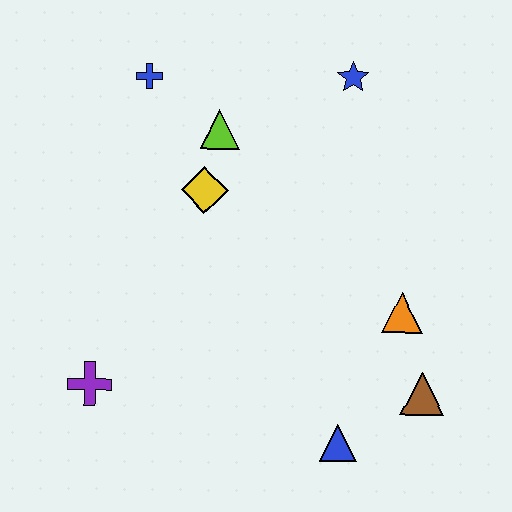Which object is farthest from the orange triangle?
The blue cross is farthest from the orange triangle.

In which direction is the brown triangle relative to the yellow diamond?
The brown triangle is to the right of the yellow diamond.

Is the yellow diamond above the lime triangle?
No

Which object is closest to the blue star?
The lime triangle is closest to the blue star.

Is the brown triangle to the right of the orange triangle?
Yes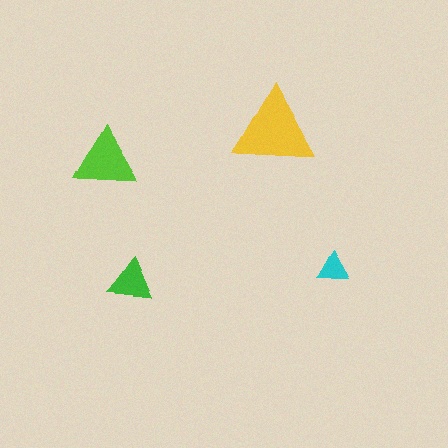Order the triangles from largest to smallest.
the yellow one, the lime one, the green one, the cyan one.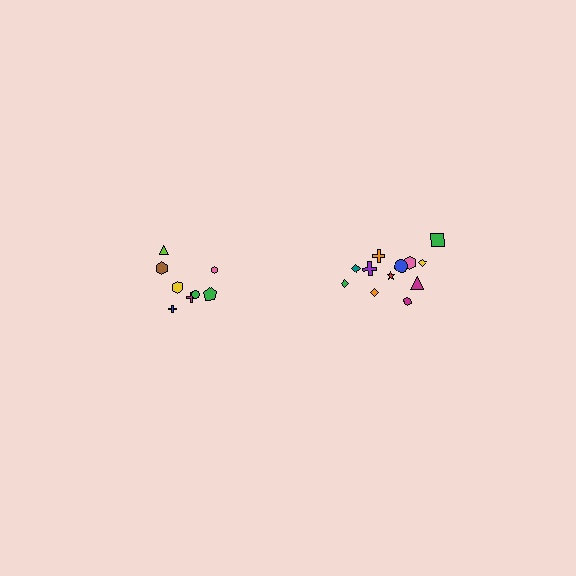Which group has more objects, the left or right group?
The right group.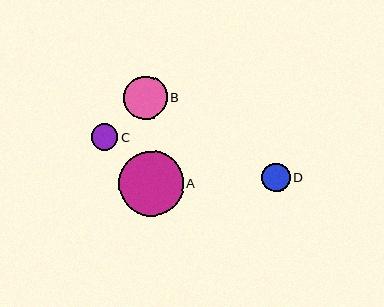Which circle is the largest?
Circle A is the largest with a size of approximately 65 pixels.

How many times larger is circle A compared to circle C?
Circle A is approximately 2.5 times the size of circle C.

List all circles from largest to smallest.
From largest to smallest: A, B, D, C.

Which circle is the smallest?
Circle C is the smallest with a size of approximately 27 pixels.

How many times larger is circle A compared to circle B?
Circle A is approximately 1.5 times the size of circle B.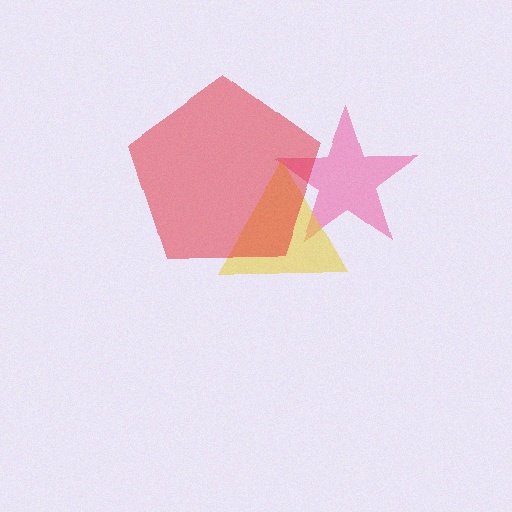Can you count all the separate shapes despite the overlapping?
Yes, there are 3 separate shapes.